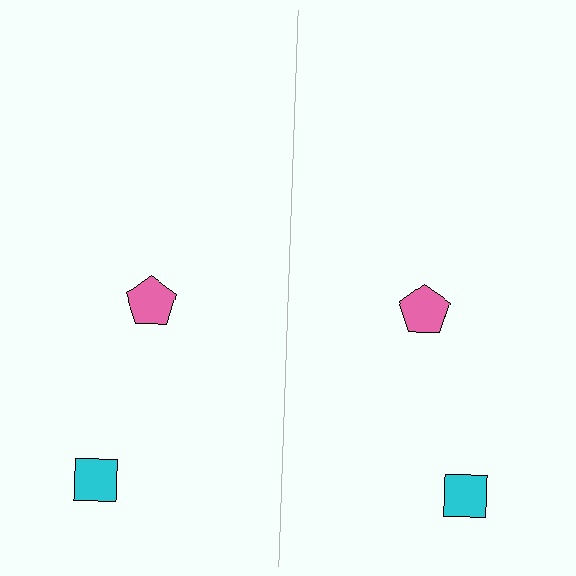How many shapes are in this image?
There are 4 shapes in this image.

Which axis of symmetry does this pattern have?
The pattern has a vertical axis of symmetry running through the center of the image.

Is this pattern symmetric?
Yes, this pattern has bilateral (reflection) symmetry.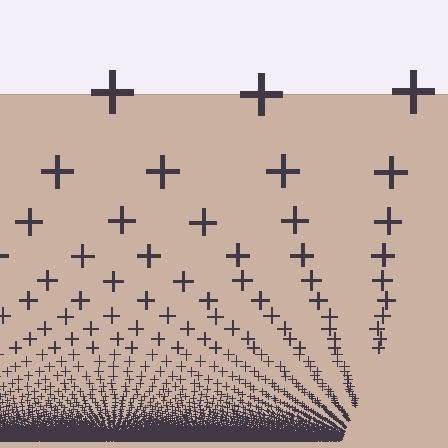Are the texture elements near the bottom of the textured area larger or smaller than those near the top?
Smaller. The gradient is inverted — elements near the bottom are smaller and denser.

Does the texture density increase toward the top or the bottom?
Density increases toward the bottom.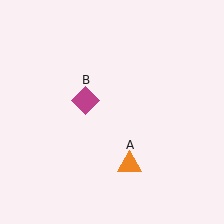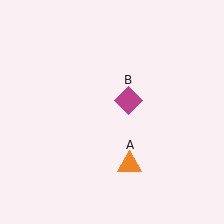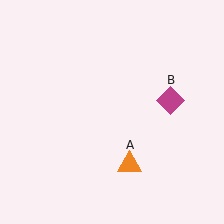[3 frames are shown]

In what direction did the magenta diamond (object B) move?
The magenta diamond (object B) moved right.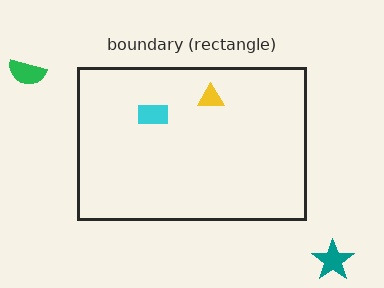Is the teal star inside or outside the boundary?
Outside.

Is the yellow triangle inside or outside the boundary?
Inside.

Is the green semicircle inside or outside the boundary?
Outside.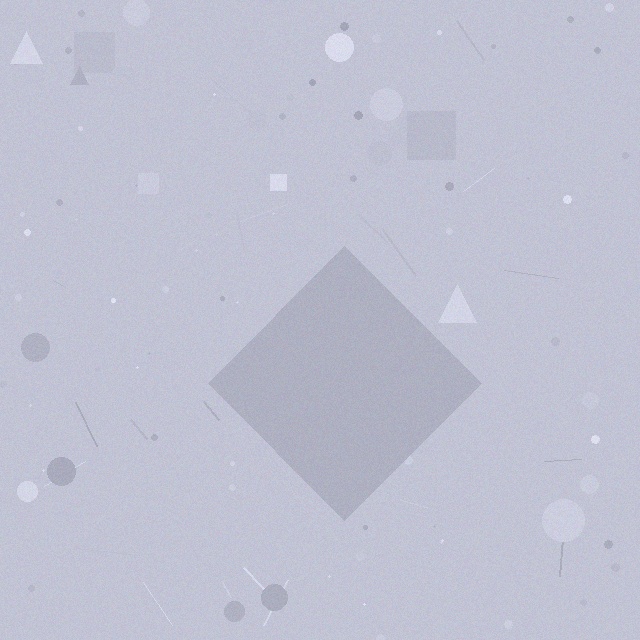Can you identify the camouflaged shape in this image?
The camouflaged shape is a diamond.